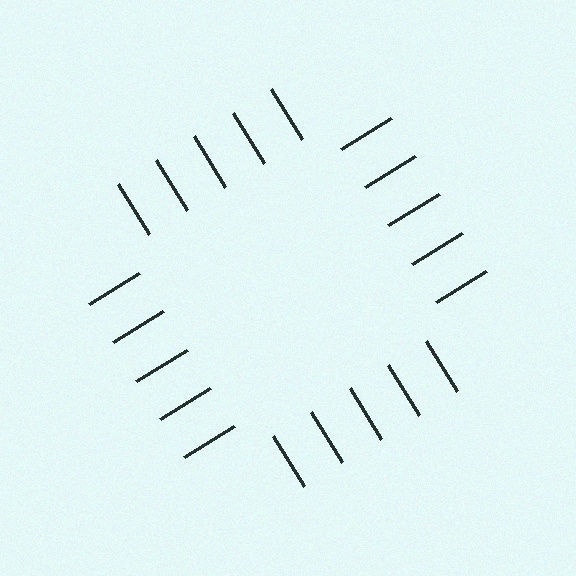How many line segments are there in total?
20 — 5 along each of the 4 edges.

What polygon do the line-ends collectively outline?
An illusory square — the line segments terminate on its edges but no continuous stroke is drawn.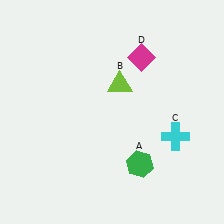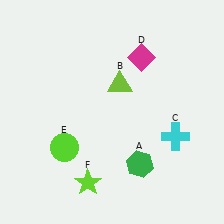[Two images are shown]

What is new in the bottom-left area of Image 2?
A lime circle (E) was added in the bottom-left area of Image 2.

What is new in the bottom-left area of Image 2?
A lime star (F) was added in the bottom-left area of Image 2.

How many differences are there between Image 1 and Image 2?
There are 2 differences between the two images.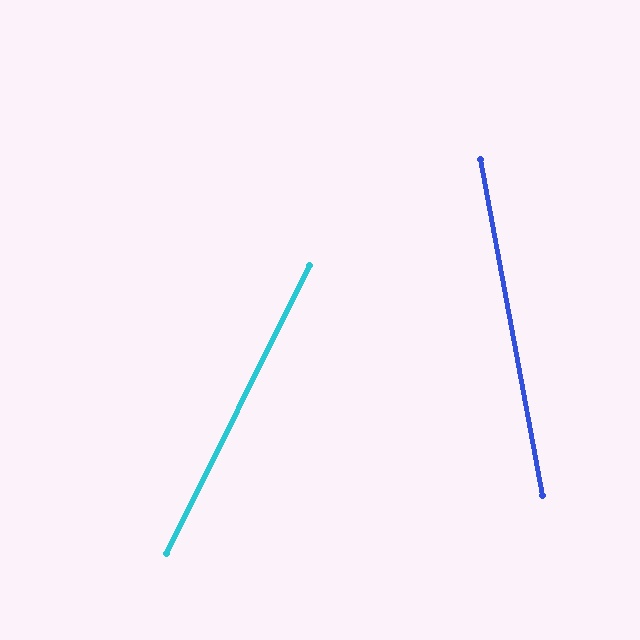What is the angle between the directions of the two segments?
Approximately 37 degrees.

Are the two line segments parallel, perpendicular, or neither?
Neither parallel nor perpendicular — they differ by about 37°.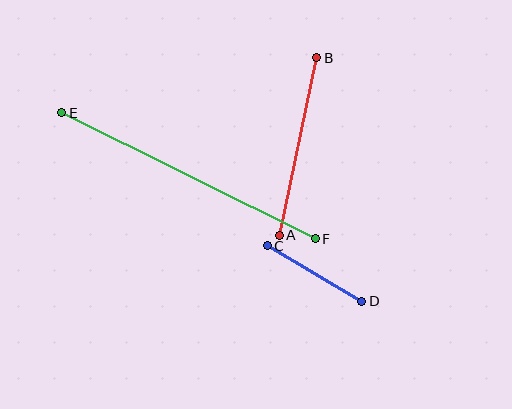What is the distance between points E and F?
The distance is approximately 283 pixels.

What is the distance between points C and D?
The distance is approximately 110 pixels.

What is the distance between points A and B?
The distance is approximately 181 pixels.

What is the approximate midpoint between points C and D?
The midpoint is at approximately (315, 274) pixels.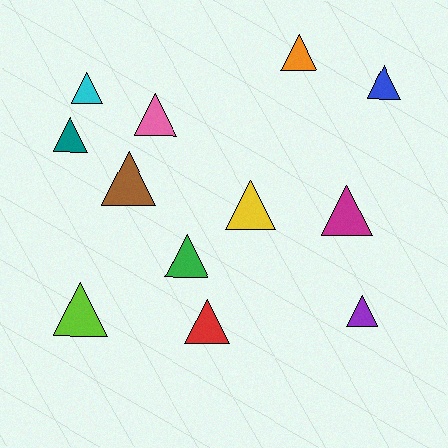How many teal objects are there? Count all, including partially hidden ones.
There is 1 teal object.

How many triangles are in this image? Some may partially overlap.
There are 12 triangles.